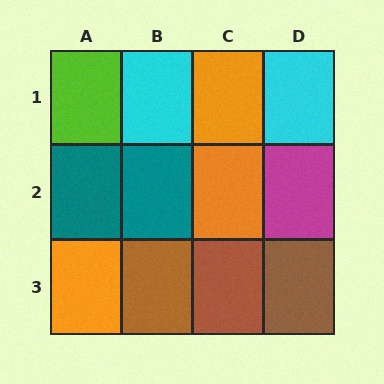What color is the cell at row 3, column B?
Brown.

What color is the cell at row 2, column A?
Teal.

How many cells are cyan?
2 cells are cyan.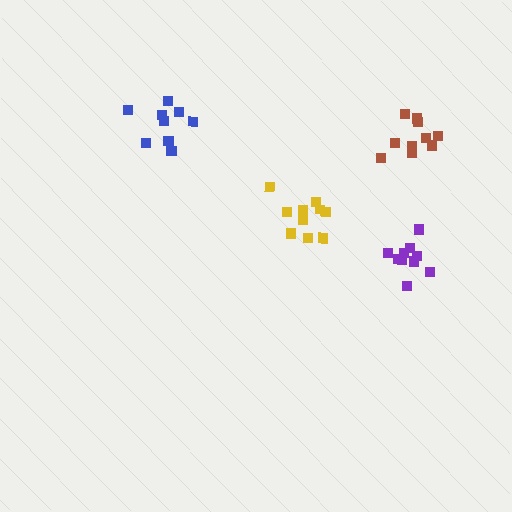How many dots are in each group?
Group 1: 10 dots, Group 2: 10 dots, Group 3: 9 dots, Group 4: 10 dots (39 total).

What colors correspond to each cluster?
The clusters are colored: yellow, brown, blue, purple.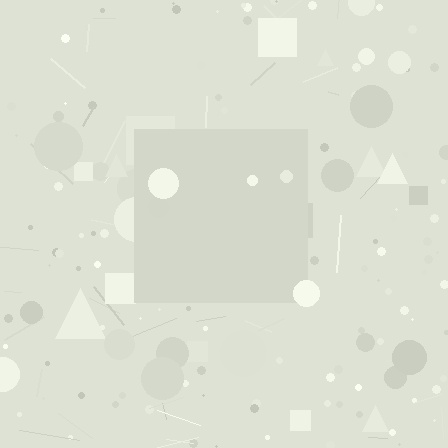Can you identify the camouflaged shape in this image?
The camouflaged shape is a square.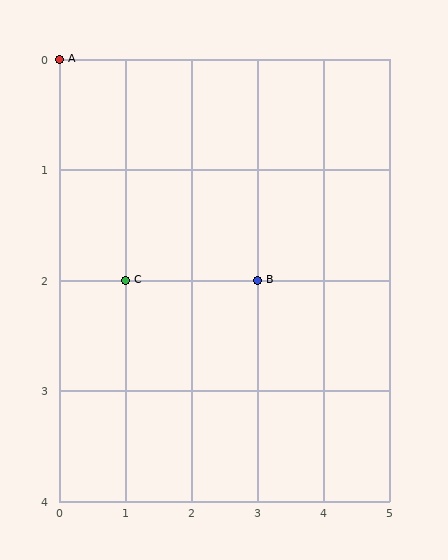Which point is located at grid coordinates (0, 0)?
Point A is at (0, 0).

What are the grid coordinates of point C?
Point C is at grid coordinates (1, 2).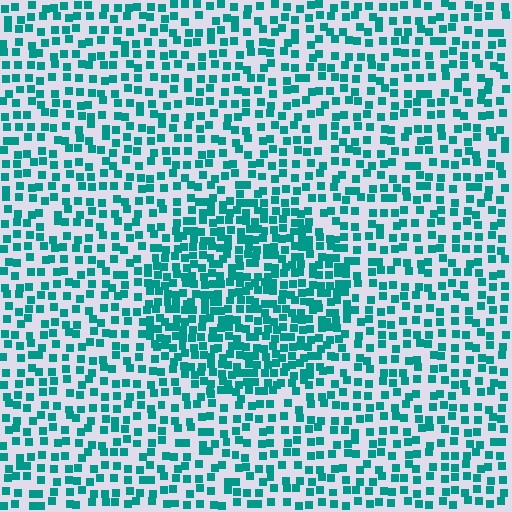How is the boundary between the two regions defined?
The boundary is defined by a change in element density (approximately 1.8x ratio). All elements are the same color, size, and shape.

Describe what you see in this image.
The image contains small teal elements arranged at two different densities. A circle-shaped region is visible where the elements are more densely packed than the surrounding area.